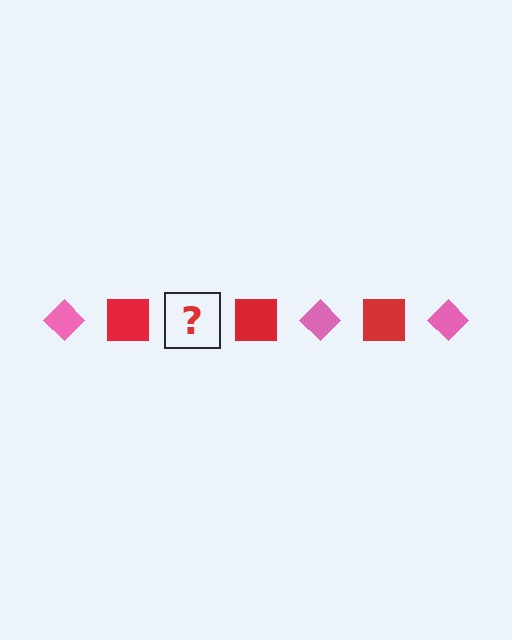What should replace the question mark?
The question mark should be replaced with a pink diamond.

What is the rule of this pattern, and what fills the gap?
The rule is that the pattern alternates between pink diamond and red square. The gap should be filled with a pink diamond.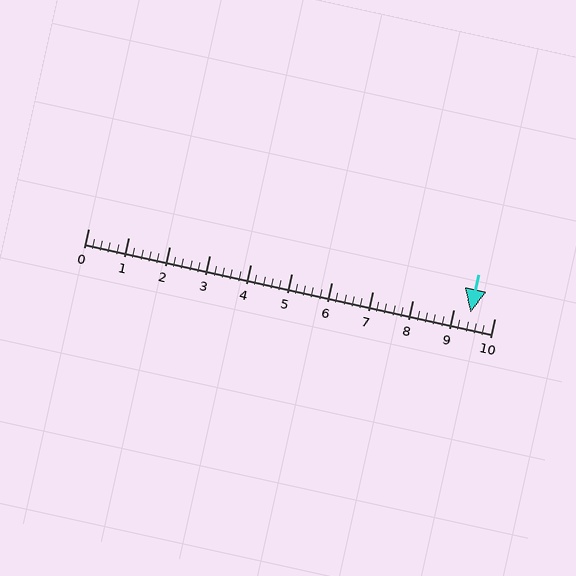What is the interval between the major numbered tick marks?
The major tick marks are spaced 1 units apart.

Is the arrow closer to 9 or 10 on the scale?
The arrow is closer to 9.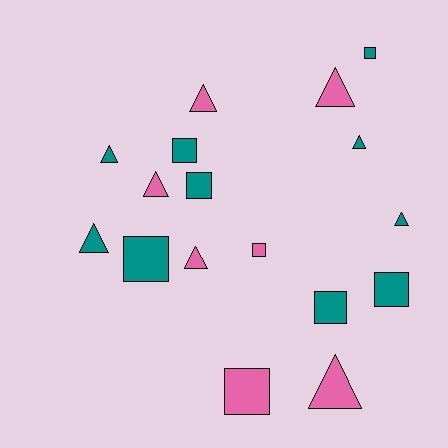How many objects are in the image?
There are 17 objects.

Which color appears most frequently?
Teal, with 10 objects.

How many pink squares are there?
There are 2 pink squares.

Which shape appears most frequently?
Triangle, with 9 objects.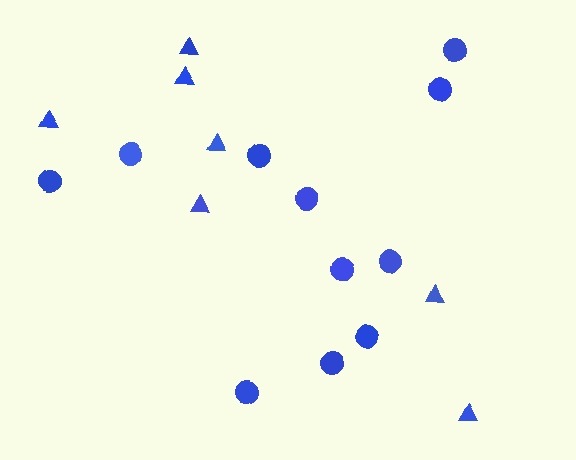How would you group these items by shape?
There are 2 groups: one group of triangles (7) and one group of circles (11).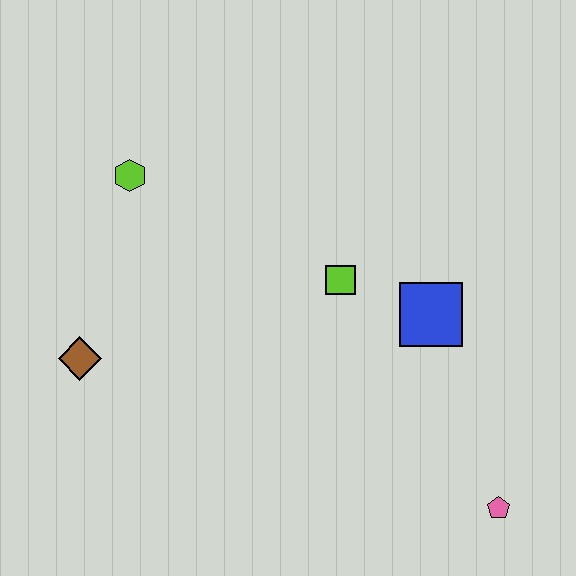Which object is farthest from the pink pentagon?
The lime hexagon is farthest from the pink pentagon.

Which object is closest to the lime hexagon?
The brown diamond is closest to the lime hexagon.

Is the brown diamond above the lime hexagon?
No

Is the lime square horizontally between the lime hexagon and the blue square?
Yes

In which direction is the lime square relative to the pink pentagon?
The lime square is above the pink pentagon.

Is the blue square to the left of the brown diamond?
No